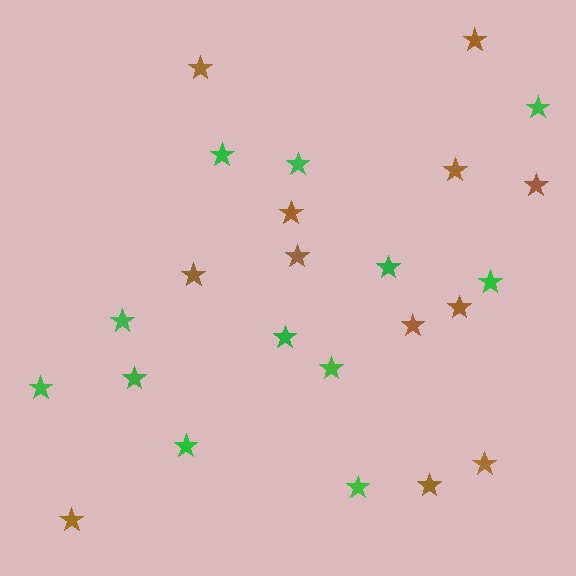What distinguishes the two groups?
There are 2 groups: one group of green stars (12) and one group of brown stars (12).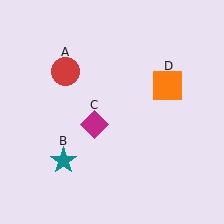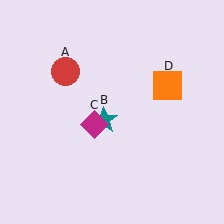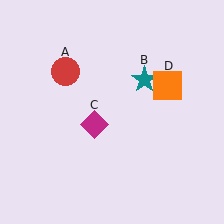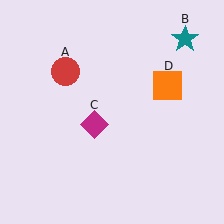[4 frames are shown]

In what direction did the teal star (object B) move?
The teal star (object B) moved up and to the right.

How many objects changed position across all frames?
1 object changed position: teal star (object B).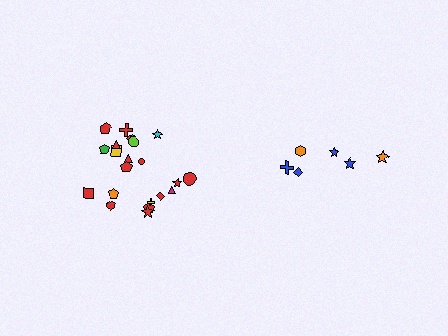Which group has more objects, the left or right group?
The left group.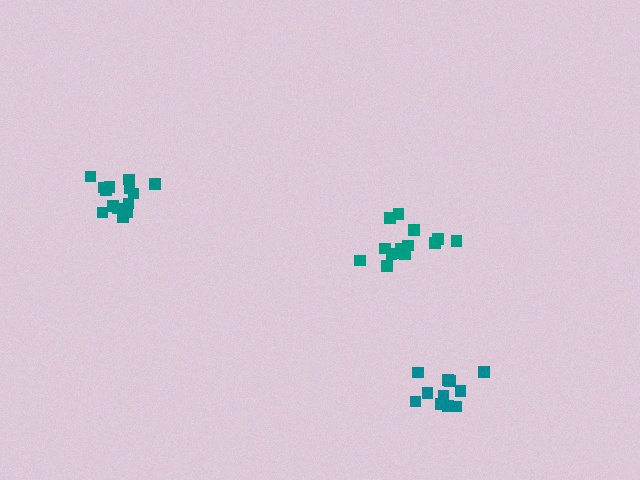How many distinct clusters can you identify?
There are 3 distinct clusters.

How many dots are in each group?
Group 1: 14 dots, Group 2: 14 dots, Group 3: 11 dots (39 total).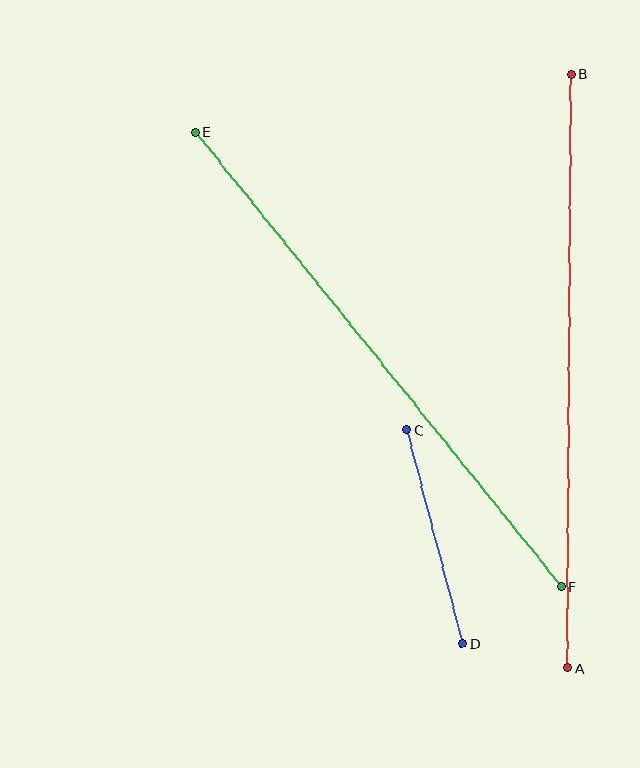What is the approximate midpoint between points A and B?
The midpoint is at approximately (569, 371) pixels.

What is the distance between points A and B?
The distance is approximately 593 pixels.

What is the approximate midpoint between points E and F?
The midpoint is at approximately (379, 359) pixels.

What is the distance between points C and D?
The distance is approximately 220 pixels.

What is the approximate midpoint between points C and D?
The midpoint is at approximately (435, 537) pixels.